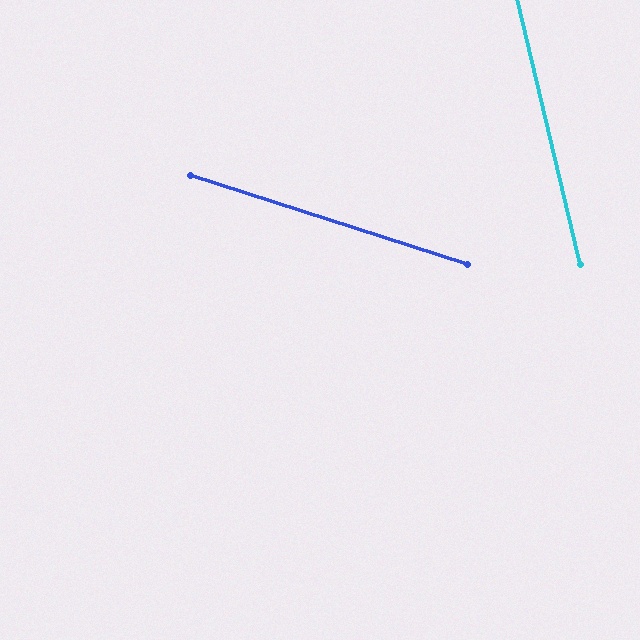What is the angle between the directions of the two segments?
Approximately 59 degrees.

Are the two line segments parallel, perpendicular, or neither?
Neither parallel nor perpendicular — they differ by about 59°.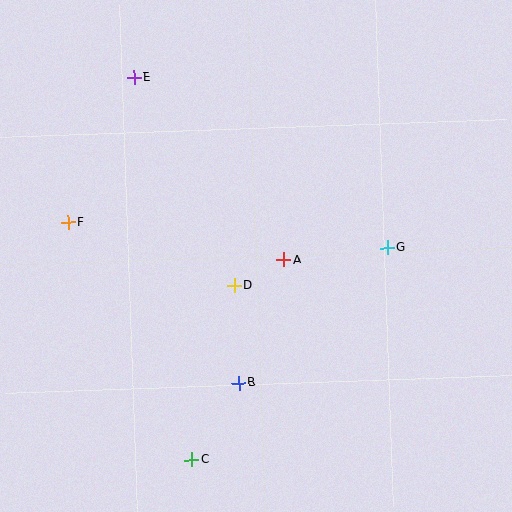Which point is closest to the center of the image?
Point A at (284, 260) is closest to the center.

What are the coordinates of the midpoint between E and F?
The midpoint between E and F is at (101, 150).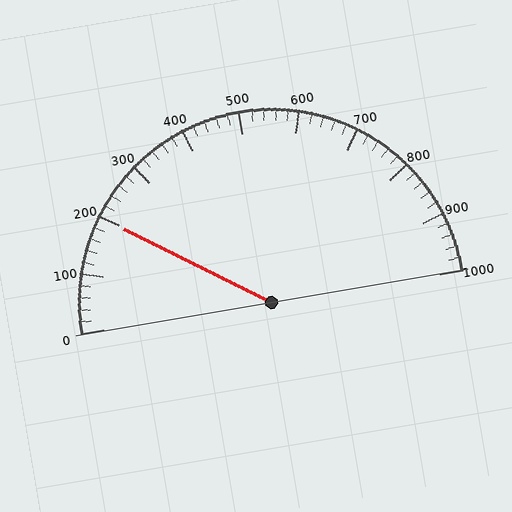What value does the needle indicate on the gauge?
The needle indicates approximately 200.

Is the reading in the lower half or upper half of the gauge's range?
The reading is in the lower half of the range (0 to 1000).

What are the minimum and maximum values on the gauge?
The gauge ranges from 0 to 1000.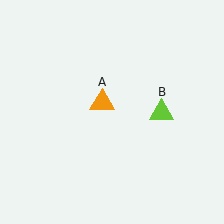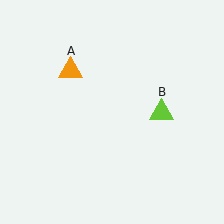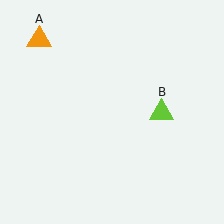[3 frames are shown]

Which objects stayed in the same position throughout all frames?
Lime triangle (object B) remained stationary.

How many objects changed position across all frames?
1 object changed position: orange triangle (object A).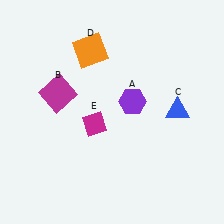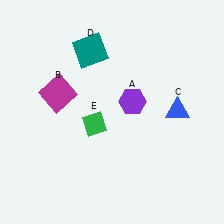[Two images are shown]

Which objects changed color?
D changed from orange to teal. E changed from magenta to green.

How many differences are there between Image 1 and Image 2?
There are 2 differences between the two images.